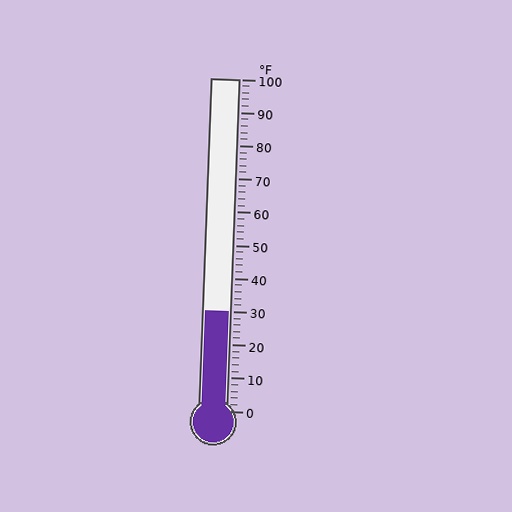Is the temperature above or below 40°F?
The temperature is below 40°F.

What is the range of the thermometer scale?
The thermometer scale ranges from 0°F to 100°F.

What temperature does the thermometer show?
The thermometer shows approximately 30°F.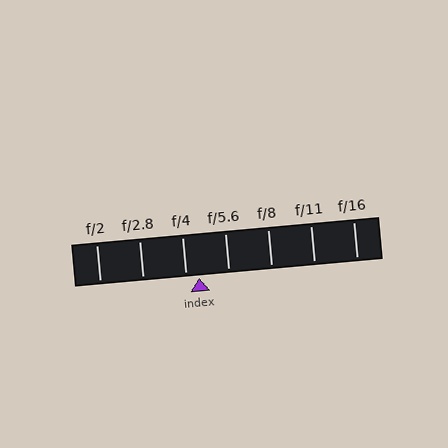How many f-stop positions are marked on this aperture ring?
There are 7 f-stop positions marked.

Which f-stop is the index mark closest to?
The index mark is closest to f/4.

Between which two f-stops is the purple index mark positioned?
The index mark is between f/4 and f/5.6.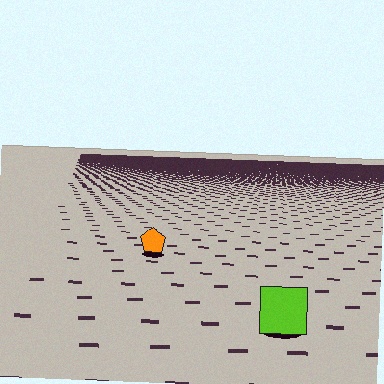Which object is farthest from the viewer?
The orange pentagon is farthest from the viewer. It appears smaller and the ground texture around it is denser.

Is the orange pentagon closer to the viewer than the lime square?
No. The lime square is closer — you can tell from the texture gradient: the ground texture is coarser near it.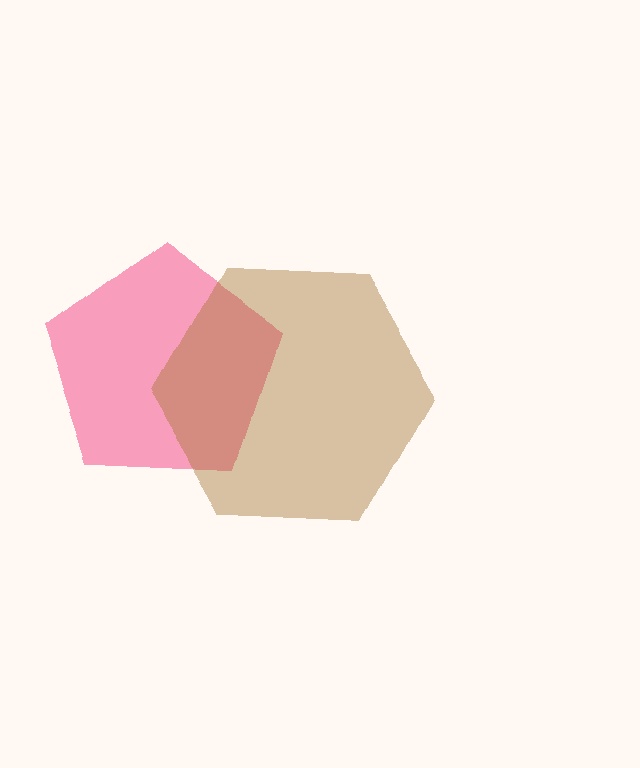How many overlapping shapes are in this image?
There are 2 overlapping shapes in the image.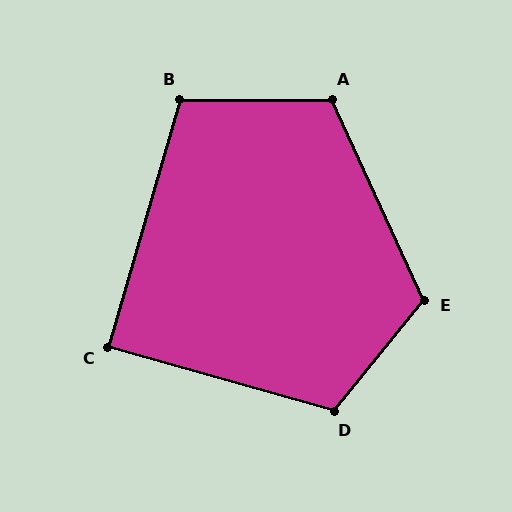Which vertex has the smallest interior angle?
C, at approximately 90 degrees.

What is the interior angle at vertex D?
Approximately 113 degrees (obtuse).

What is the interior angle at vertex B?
Approximately 106 degrees (obtuse).